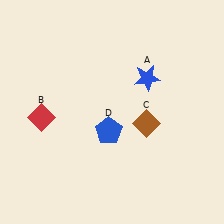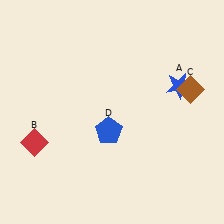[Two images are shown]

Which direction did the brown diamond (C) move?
The brown diamond (C) moved right.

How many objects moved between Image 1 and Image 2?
3 objects moved between the two images.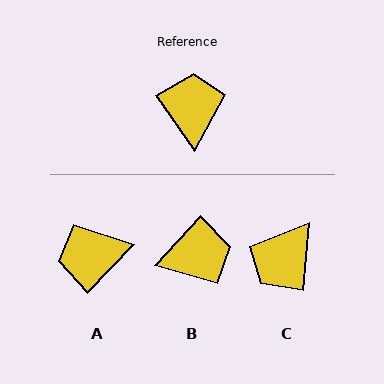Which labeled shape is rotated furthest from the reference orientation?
C, about 141 degrees away.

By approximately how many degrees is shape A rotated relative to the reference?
Approximately 102 degrees counter-clockwise.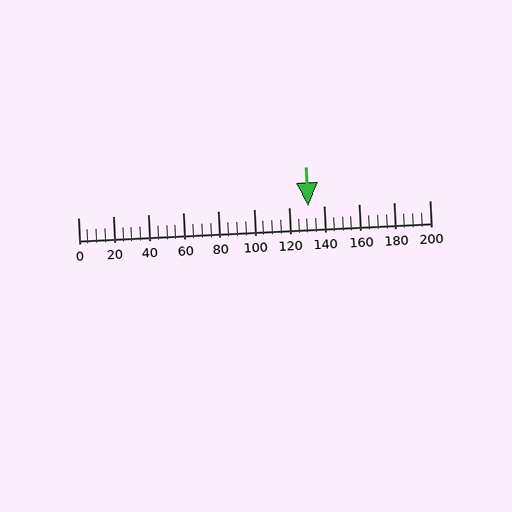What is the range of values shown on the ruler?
The ruler shows values from 0 to 200.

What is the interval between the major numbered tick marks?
The major tick marks are spaced 20 units apart.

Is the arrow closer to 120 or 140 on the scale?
The arrow is closer to 140.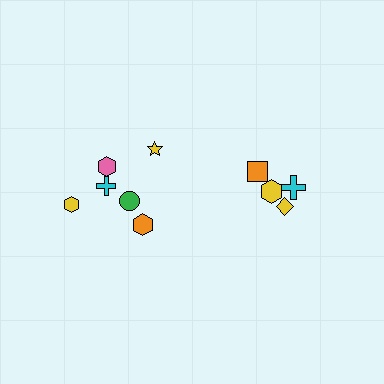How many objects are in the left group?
There are 7 objects.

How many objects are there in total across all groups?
There are 11 objects.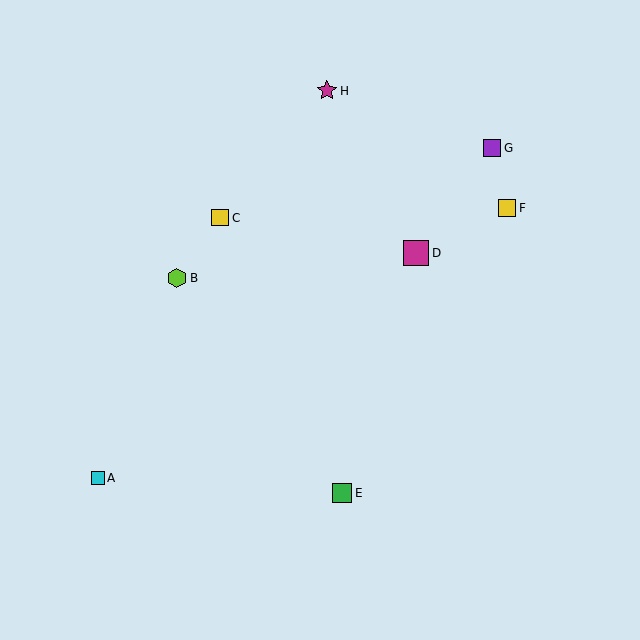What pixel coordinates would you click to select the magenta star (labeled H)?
Click at (327, 91) to select the magenta star H.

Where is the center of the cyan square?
The center of the cyan square is at (98, 478).